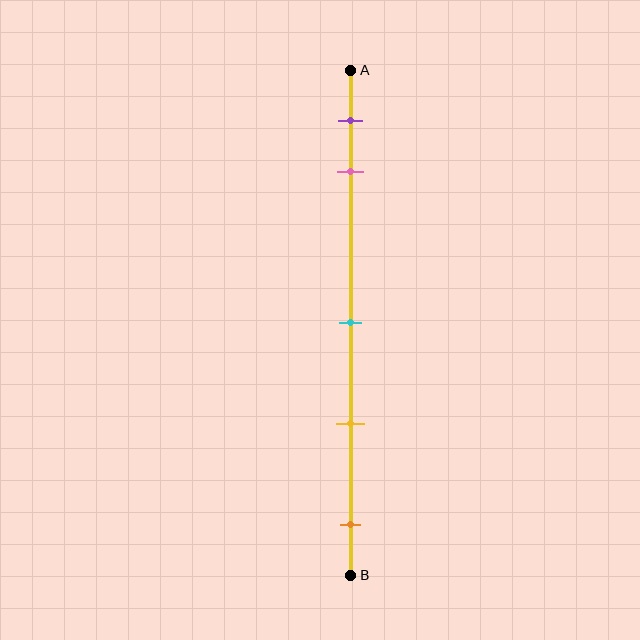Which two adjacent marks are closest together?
The purple and pink marks are the closest adjacent pair.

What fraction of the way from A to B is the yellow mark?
The yellow mark is approximately 70% (0.7) of the way from A to B.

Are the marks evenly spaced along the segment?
No, the marks are not evenly spaced.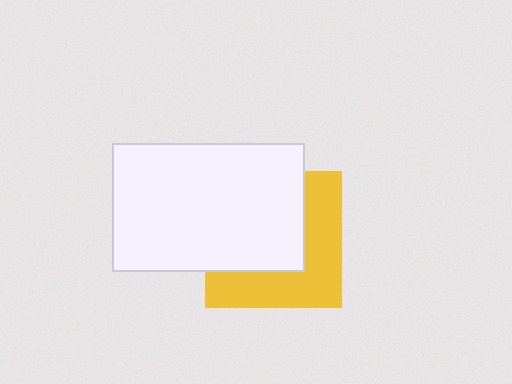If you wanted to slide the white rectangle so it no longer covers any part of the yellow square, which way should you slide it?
Slide it toward the upper-left — that is the most direct way to separate the two shapes.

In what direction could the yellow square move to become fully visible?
The yellow square could move toward the lower-right. That would shift it out from behind the white rectangle entirely.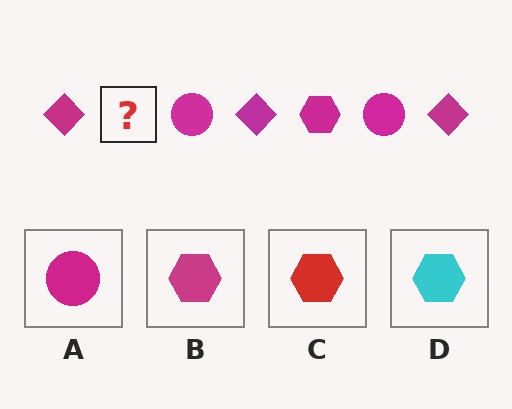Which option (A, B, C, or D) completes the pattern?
B.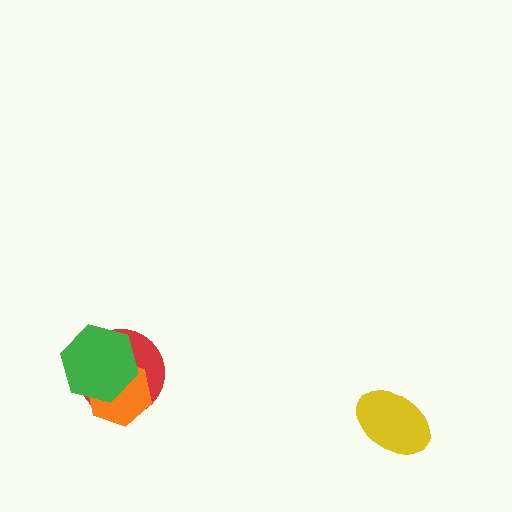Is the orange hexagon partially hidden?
Yes, it is partially covered by another shape.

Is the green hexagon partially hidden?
No, no other shape covers it.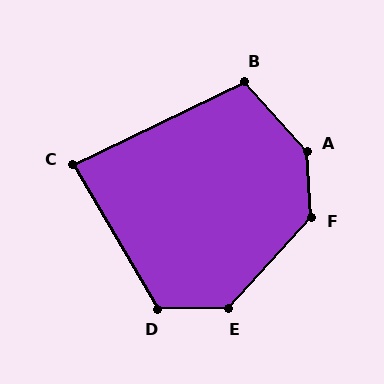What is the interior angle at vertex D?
Approximately 120 degrees (obtuse).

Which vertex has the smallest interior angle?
C, at approximately 86 degrees.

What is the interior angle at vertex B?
Approximately 106 degrees (obtuse).